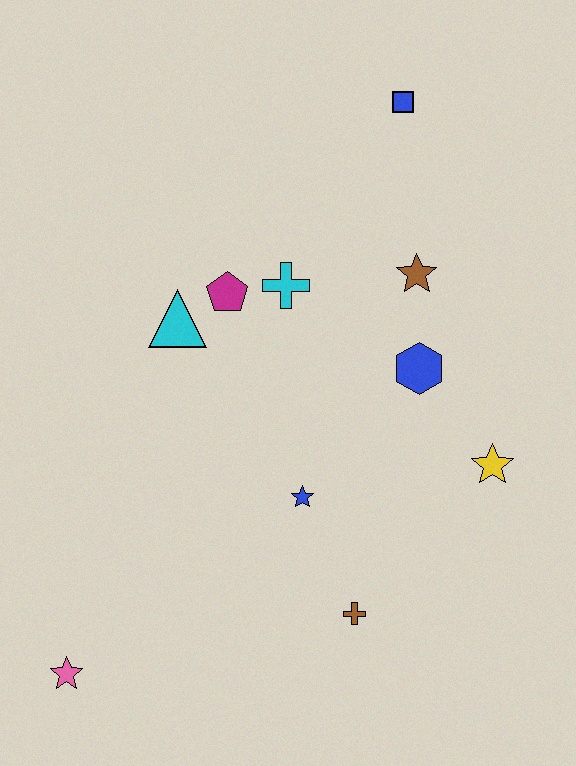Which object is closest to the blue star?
The brown cross is closest to the blue star.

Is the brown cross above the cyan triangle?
No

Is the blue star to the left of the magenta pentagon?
No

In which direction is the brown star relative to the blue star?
The brown star is above the blue star.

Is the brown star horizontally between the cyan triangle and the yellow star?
Yes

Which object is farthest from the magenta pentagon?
The pink star is farthest from the magenta pentagon.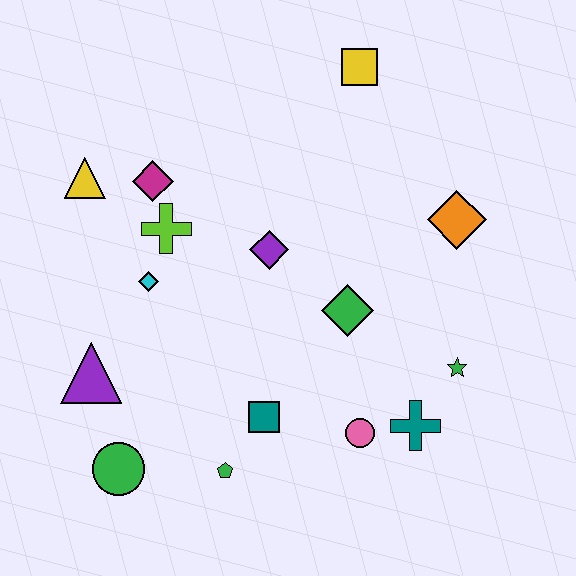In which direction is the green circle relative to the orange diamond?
The green circle is to the left of the orange diamond.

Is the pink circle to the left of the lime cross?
No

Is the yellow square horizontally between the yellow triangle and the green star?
Yes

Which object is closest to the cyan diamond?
The lime cross is closest to the cyan diamond.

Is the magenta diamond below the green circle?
No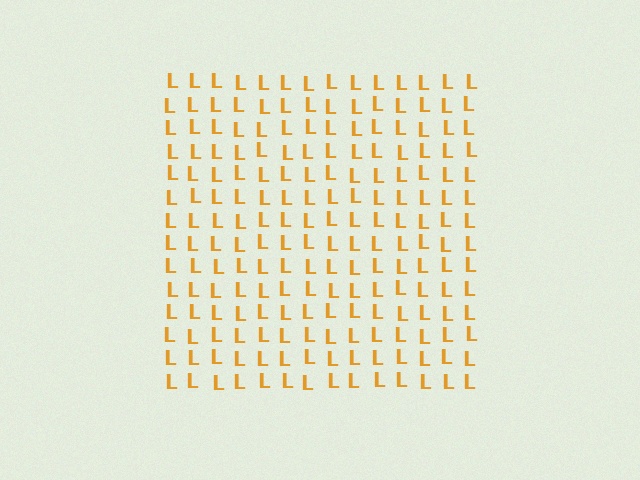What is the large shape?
The large shape is a square.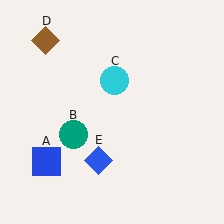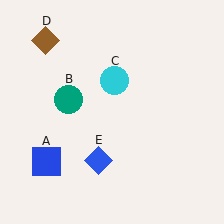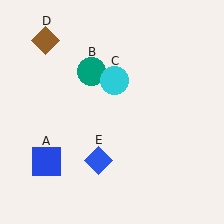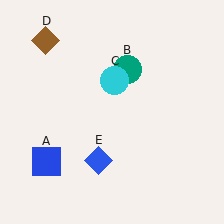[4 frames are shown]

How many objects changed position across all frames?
1 object changed position: teal circle (object B).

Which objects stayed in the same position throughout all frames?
Blue square (object A) and cyan circle (object C) and brown diamond (object D) and blue diamond (object E) remained stationary.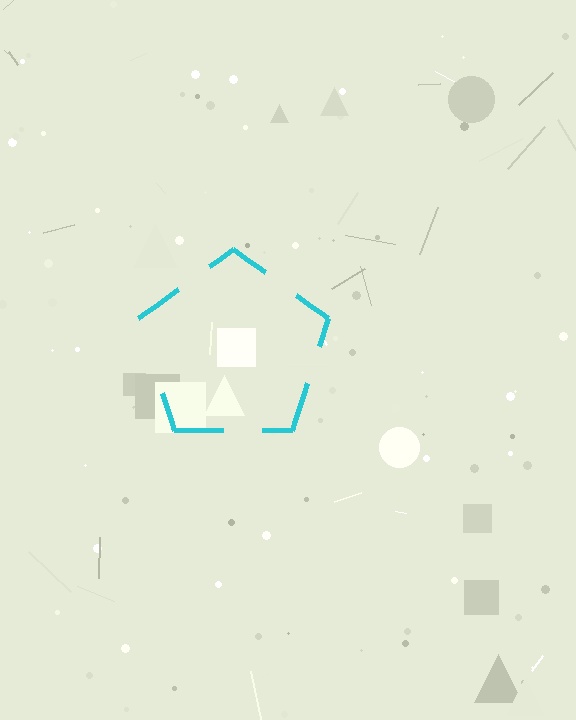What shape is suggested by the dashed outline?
The dashed outline suggests a pentagon.